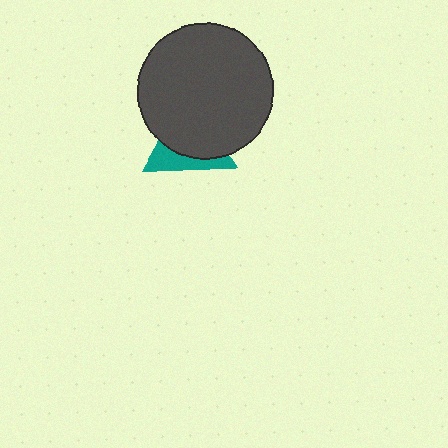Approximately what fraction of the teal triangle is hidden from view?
Roughly 66% of the teal triangle is hidden behind the dark gray circle.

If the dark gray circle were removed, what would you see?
You would see the complete teal triangle.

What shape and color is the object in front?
The object in front is a dark gray circle.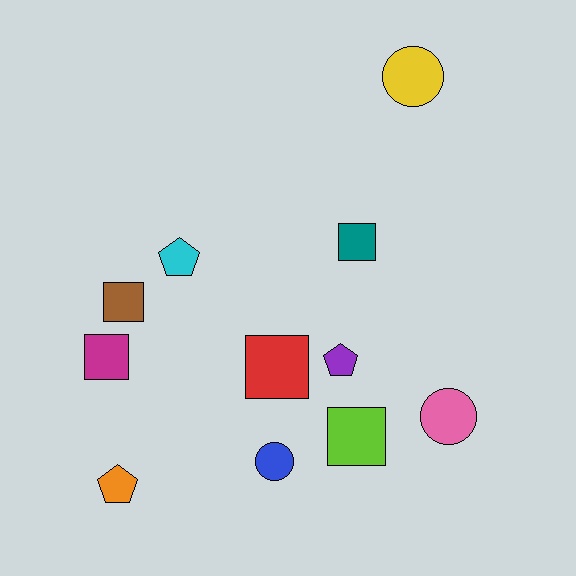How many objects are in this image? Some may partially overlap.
There are 11 objects.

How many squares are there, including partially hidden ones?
There are 5 squares.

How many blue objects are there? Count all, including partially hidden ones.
There is 1 blue object.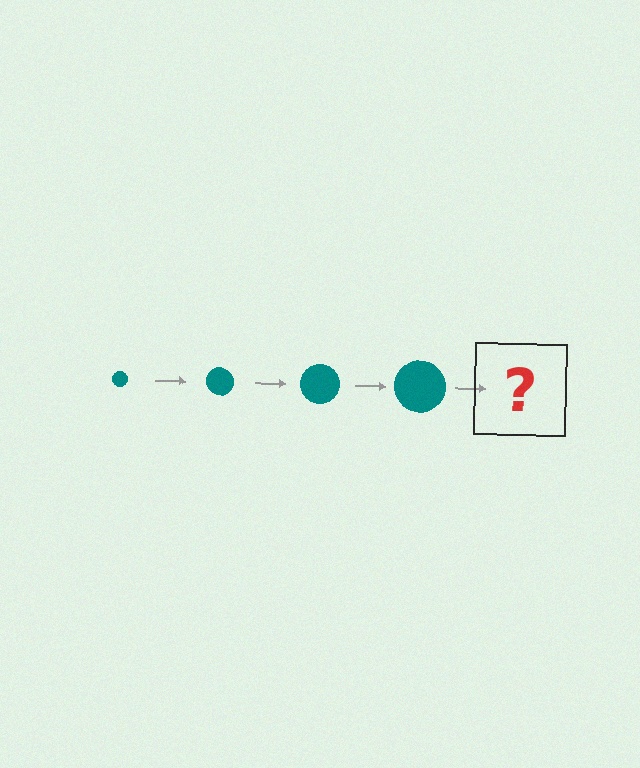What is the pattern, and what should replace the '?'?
The pattern is that the circle gets progressively larger each step. The '?' should be a teal circle, larger than the previous one.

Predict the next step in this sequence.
The next step is a teal circle, larger than the previous one.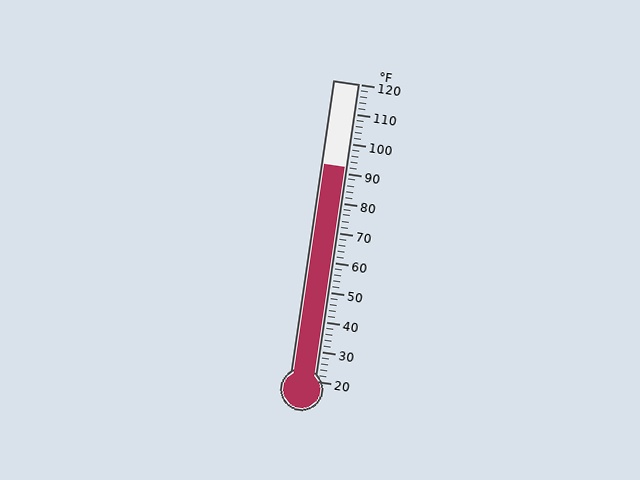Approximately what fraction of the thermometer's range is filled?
The thermometer is filled to approximately 70% of its range.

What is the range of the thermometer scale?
The thermometer scale ranges from 20°F to 120°F.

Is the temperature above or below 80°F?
The temperature is above 80°F.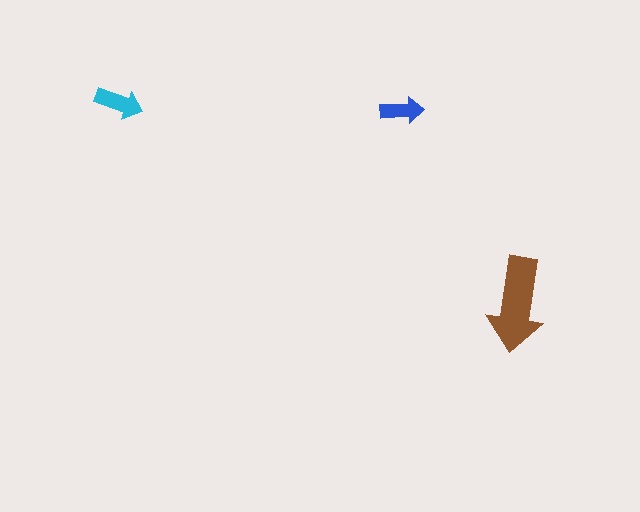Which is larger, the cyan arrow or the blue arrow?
The cyan one.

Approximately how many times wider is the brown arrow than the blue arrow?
About 2 times wider.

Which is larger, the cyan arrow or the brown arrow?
The brown one.